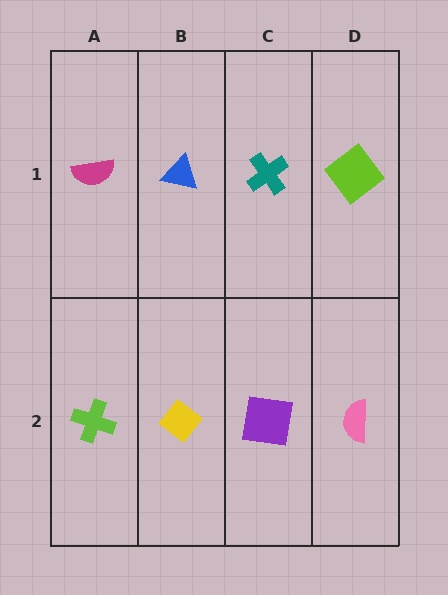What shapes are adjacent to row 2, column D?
A lime diamond (row 1, column D), a purple square (row 2, column C).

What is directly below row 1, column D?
A pink semicircle.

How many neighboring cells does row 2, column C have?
3.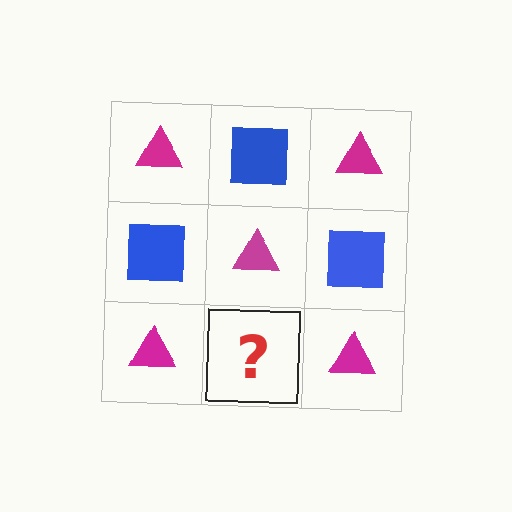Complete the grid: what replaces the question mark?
The question mark should be replaced with a blue square.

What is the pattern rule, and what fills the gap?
The rule is that it alternates magenta triangle and blue square in a checkerboard pattern. The gap should be filled with a blue square.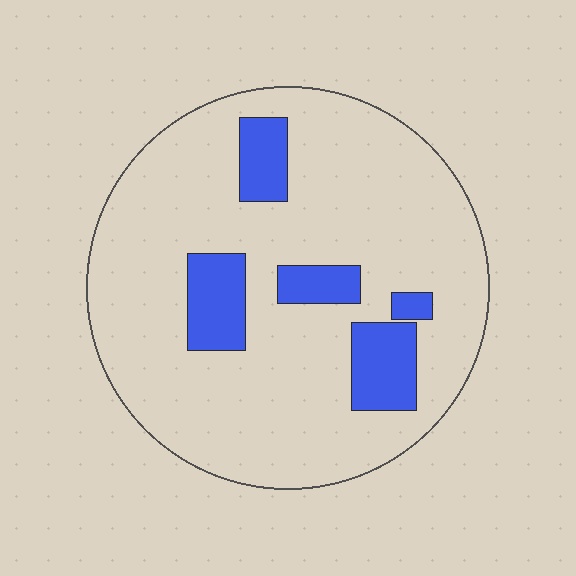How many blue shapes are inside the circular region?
5.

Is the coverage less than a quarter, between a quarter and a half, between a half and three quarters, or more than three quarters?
Less than a quarter.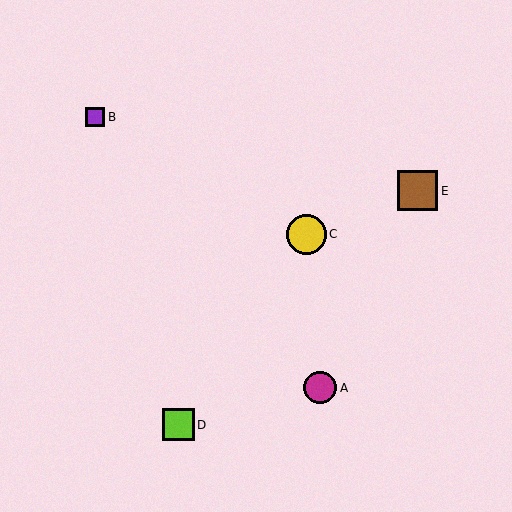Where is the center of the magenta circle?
The center of the magenta circle is at (320, 388).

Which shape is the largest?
The brown square (labeled E) is the largest.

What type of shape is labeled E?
Shape E is a brown square.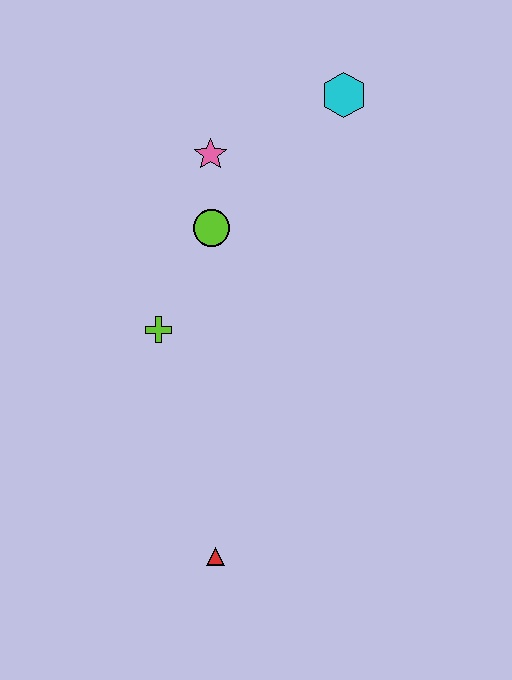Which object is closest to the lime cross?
The lime circle is closest to the lime cross.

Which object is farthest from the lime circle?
The red triangle is farthest from the lime circle.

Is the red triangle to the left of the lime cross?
No